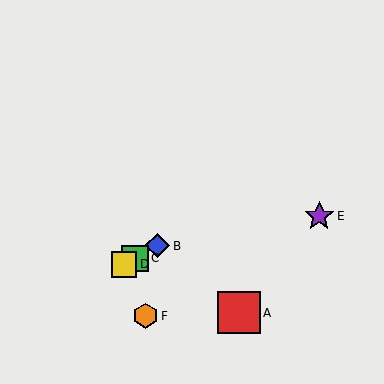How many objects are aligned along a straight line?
3 objects (B, C, D) are aligned along a straight line.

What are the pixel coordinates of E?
Object E is at (319, 216).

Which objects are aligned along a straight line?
Objects B, C, D are aligned along a straight line.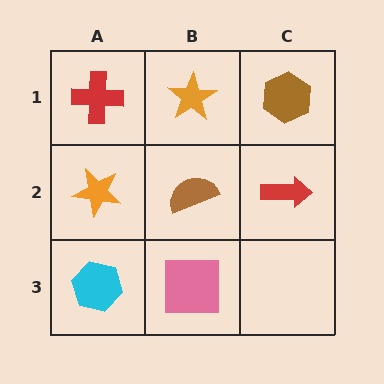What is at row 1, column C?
A brown hexagon.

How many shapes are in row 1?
3 shapes.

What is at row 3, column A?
A cyan hexagon.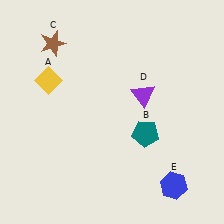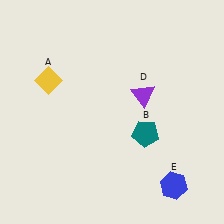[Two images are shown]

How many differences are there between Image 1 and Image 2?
There is 1 difference between the two images.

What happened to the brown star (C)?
The brown star (C) was removed in Image 2. It was in the top-left area of Image 1.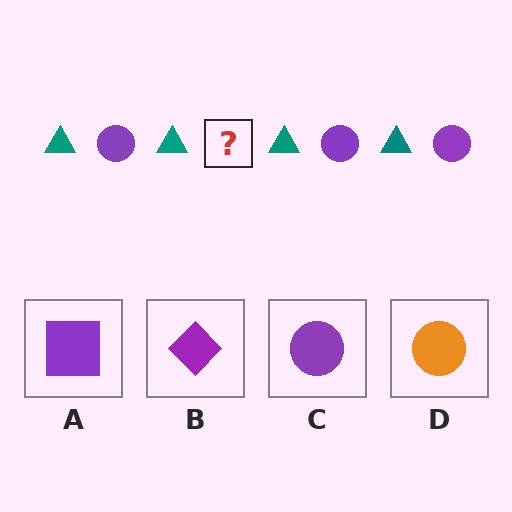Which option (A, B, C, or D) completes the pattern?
C.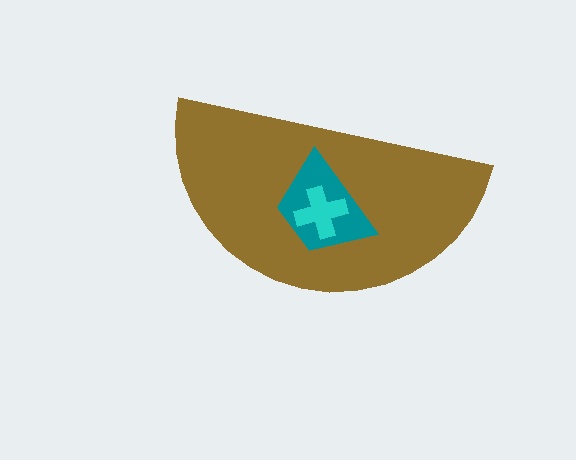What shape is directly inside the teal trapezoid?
The cyan cross.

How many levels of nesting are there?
3.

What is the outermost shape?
The brown semicircle.